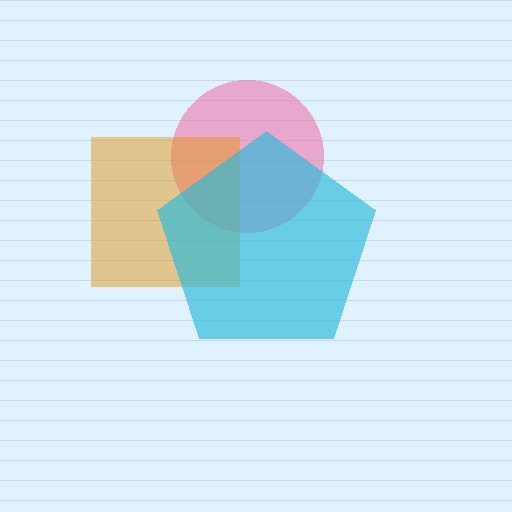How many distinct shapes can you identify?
There are 3 distinct shapes: a pink circle, an orange square, a cyan pentagon.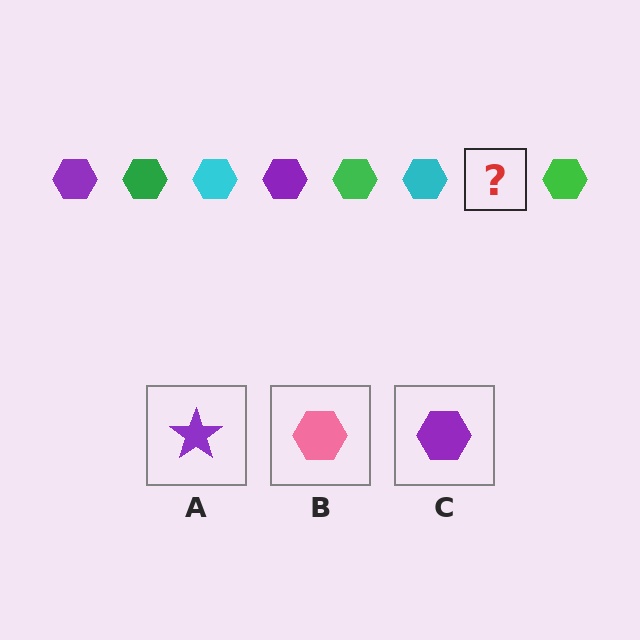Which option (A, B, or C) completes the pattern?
C.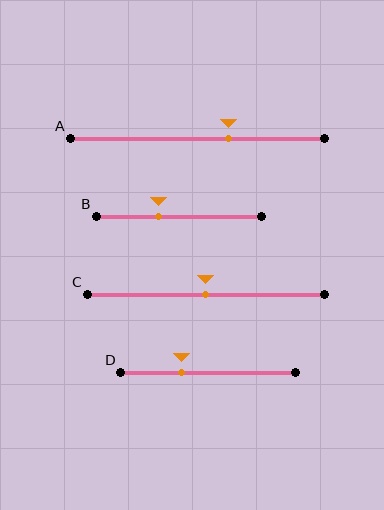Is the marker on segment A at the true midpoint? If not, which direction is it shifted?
No, the marker on segment A is shifted to the right by about 12% of the segment length.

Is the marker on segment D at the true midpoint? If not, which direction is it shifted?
No, the marker on segment D is shifted to the left by about 15% of the segment length.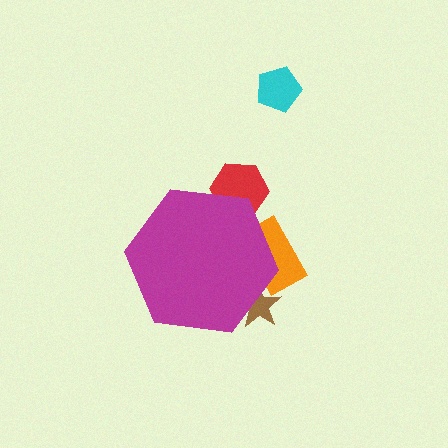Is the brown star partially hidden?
Yes, the brown star is partially hidden behind the magenta hexagon.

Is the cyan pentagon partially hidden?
No, the cyan pentagon is fully visible.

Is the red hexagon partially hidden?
Yes, the red hexagon is partially hidden behind the magenta hexagon.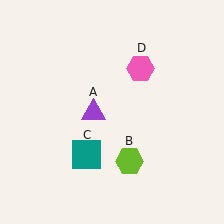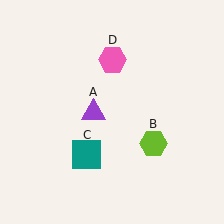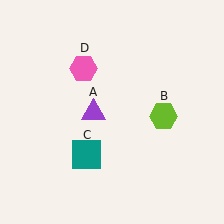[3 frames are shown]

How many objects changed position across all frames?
2 objects changed position: lime hexagon (object B), pink hexagon (object D).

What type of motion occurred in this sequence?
The lime hexagon (object B), pink hexagon (object D) rotated counterclockwise around the center of the scene.